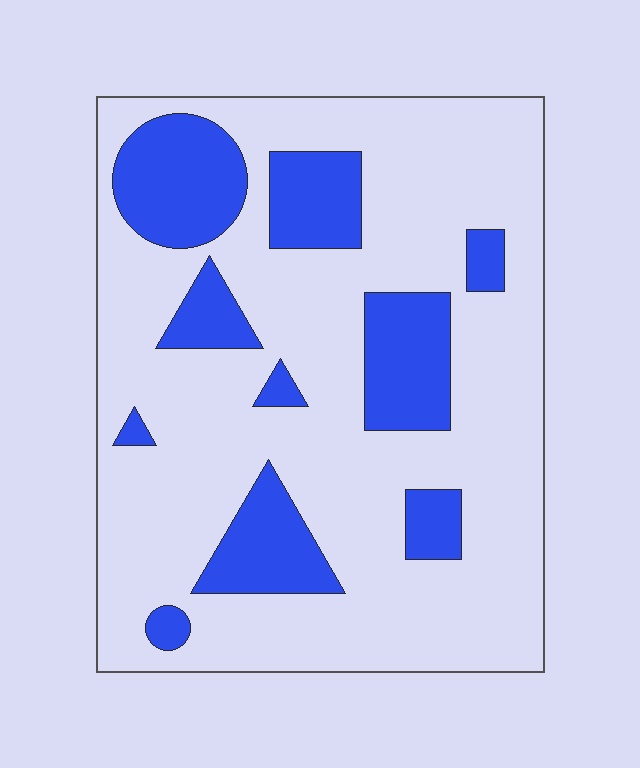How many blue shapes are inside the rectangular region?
10.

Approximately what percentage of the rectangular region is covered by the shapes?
Approximately 25%.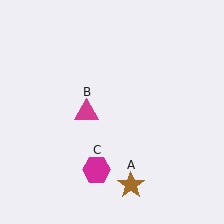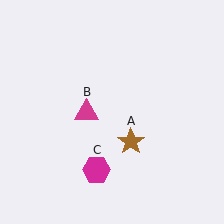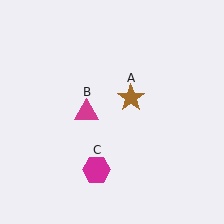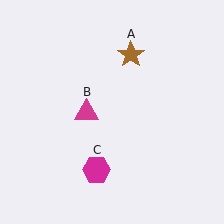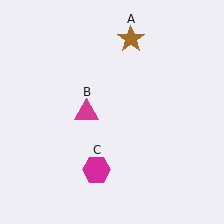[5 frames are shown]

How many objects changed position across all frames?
1 object changed position: brown star (object A).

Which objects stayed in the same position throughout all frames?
Magenta triangle (object B) and magenta hexagon (object C) remained stationary.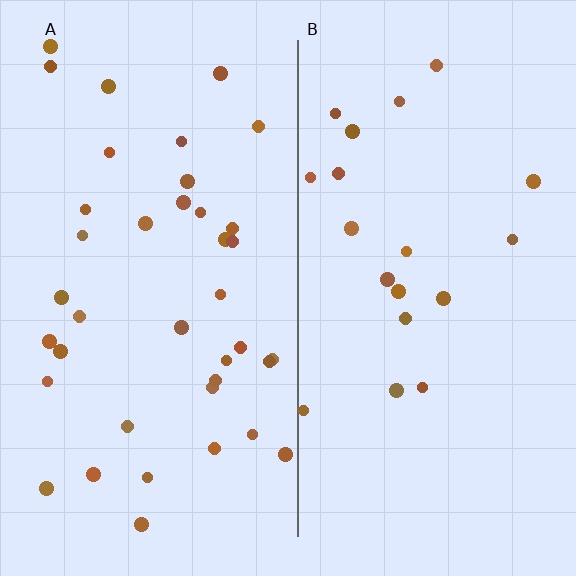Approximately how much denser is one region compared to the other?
Approximately 2.0× — region A over region B.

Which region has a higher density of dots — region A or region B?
A (the left).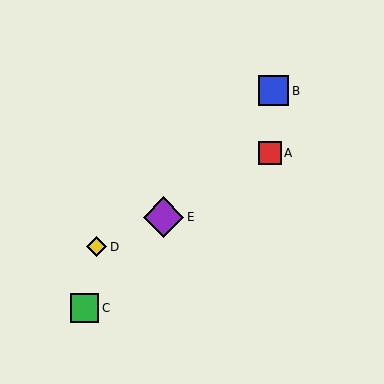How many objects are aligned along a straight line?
3 objects (B, C, E) are aligned along a straight line.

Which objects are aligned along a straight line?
Objects B, C, E are aligned along a straight line.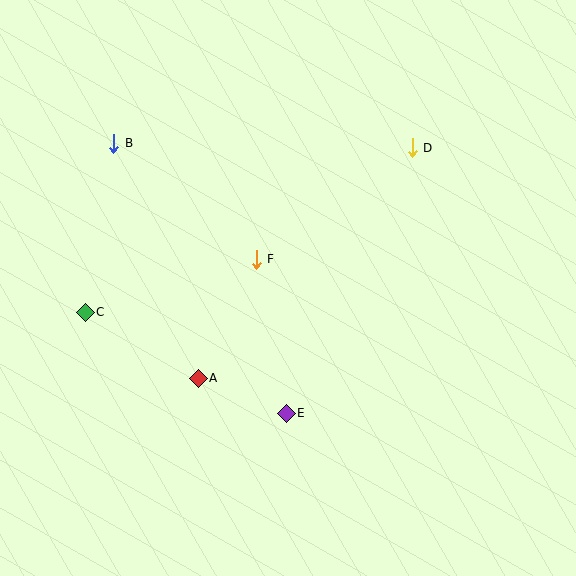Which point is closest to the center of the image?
Point F at (256, 259) is closest to the center.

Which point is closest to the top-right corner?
Point D is closest to the top-right corner.